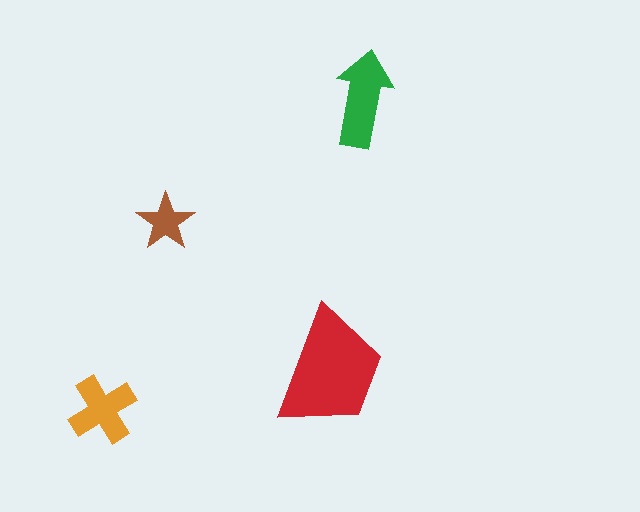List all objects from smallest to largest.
The brown star, the orange cross, the green arrow, the red trapezoid.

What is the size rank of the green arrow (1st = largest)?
2nd.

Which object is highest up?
The green arrow is topmost.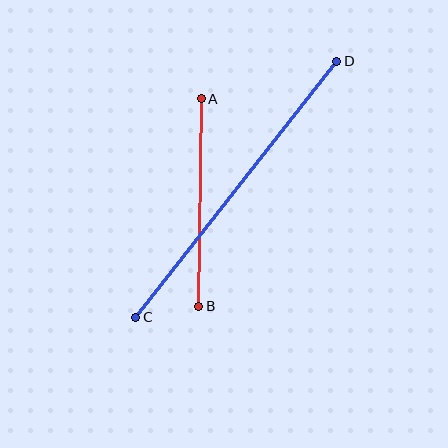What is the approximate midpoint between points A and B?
The midpoint is at approximately (200, 202) pixels.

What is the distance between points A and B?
The distance is approximately 208 pixels.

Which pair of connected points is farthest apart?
Points C and D are farthest apart.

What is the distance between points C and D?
The distance is approximately 326 pixels.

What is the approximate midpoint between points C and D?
The midpoint is at approximately (236, 189) pixels.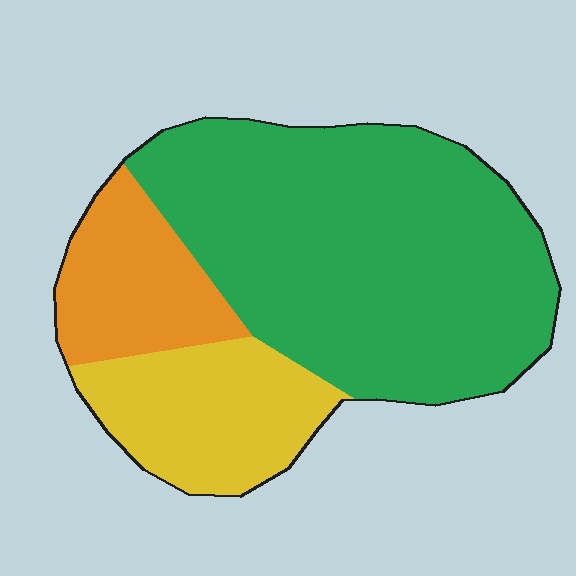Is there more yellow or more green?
Green.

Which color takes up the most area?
Green, at roughly 65%.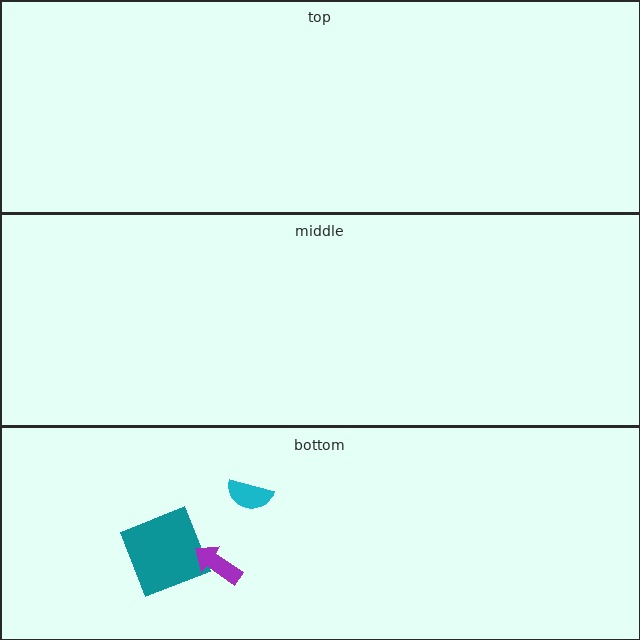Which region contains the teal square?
The bottom region.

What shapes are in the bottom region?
The cyan semicircle, the teal square, the purple arrow.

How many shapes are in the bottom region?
3.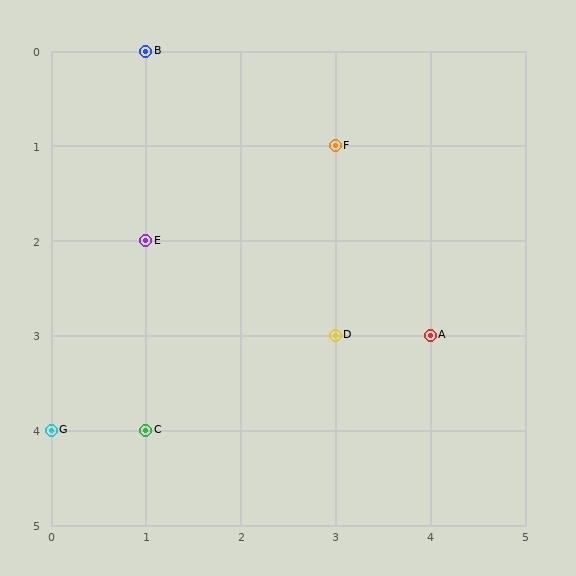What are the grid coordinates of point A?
Point A is at grid coordinates (4, 3).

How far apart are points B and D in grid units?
Points B and D are 2 columns and 3 rows apart (about 3.6 grid units diagonally).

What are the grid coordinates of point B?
Point B is at grid coordinates (1, 0).